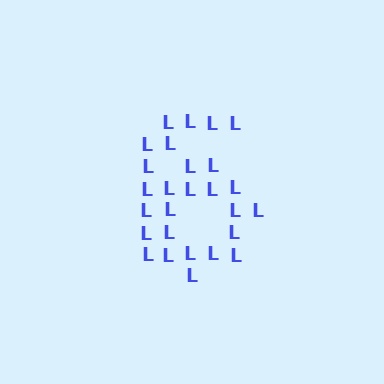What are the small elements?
The small elements are letter L's.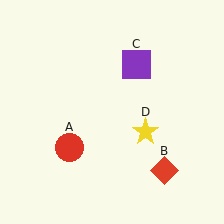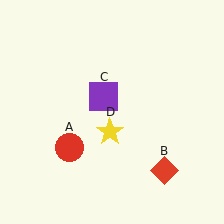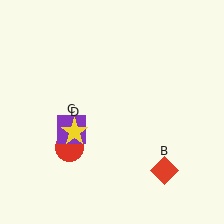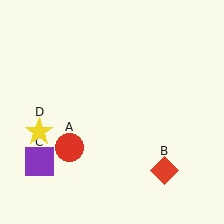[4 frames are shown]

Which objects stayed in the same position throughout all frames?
Red circle (object A) and red diamond (object B) remained stationary.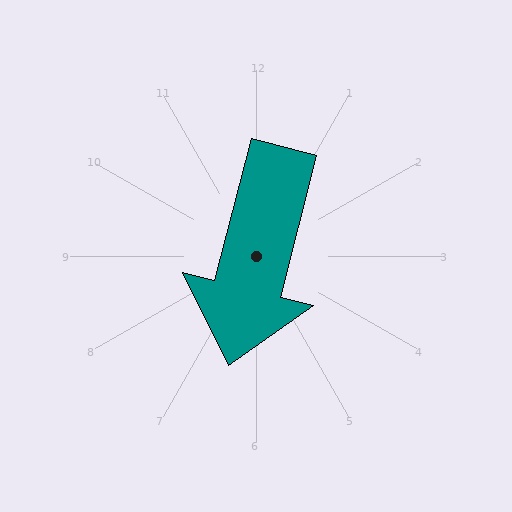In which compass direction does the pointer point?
South.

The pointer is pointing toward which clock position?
Roughly 6 o'clock.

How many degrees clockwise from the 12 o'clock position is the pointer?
Approximately 194 degrees.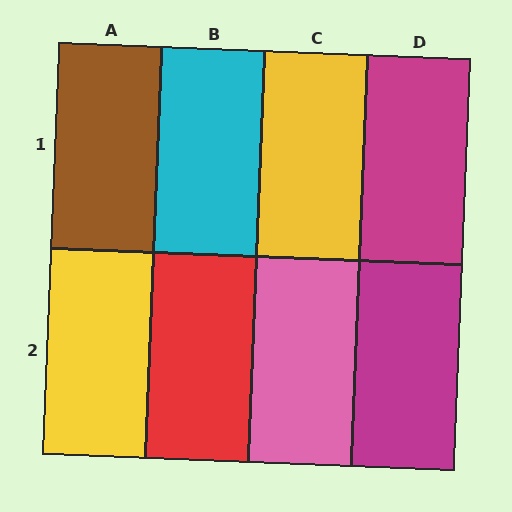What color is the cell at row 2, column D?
Magenta.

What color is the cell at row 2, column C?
Pink.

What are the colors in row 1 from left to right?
Brown, cyan, yellow, magenta.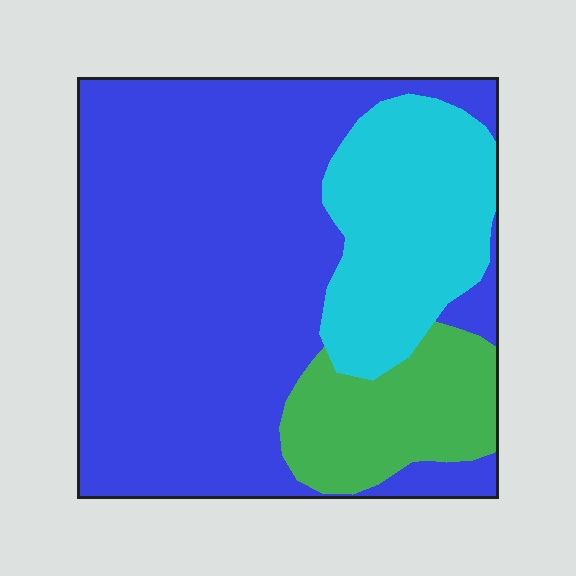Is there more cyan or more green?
Cyan.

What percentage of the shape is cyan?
Cyan covers 21% of the shape.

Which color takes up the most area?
Blue, at roughly 65%.